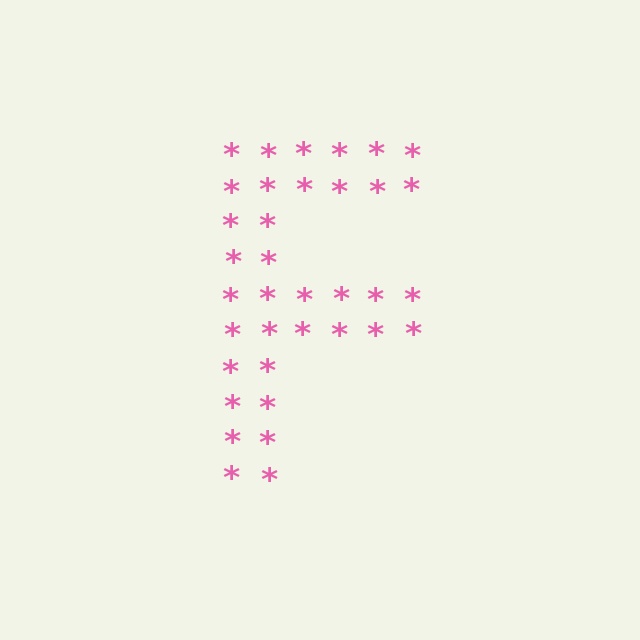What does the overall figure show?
The overall figure shows the letter F.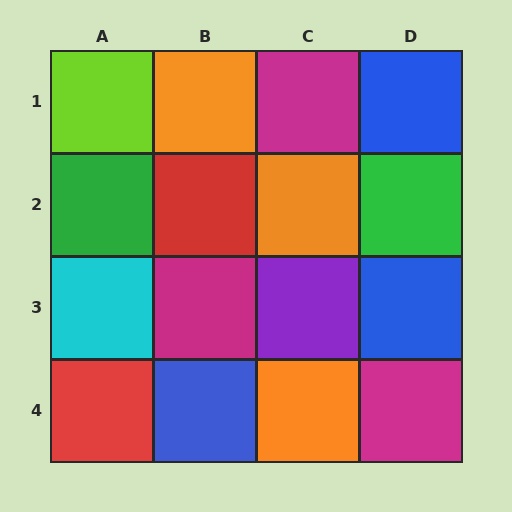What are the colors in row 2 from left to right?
Green, red, orange, green.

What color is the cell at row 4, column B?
Blue.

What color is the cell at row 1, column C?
Magenta.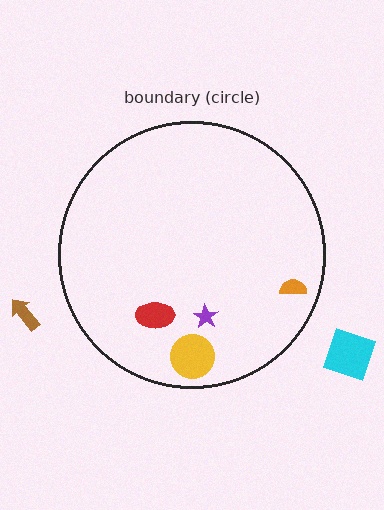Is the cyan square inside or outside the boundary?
Outside.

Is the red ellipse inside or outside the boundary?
Inside.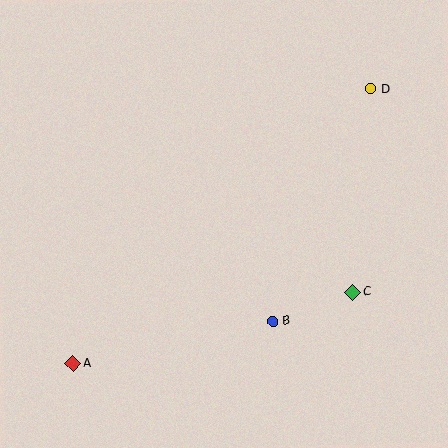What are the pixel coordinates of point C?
Point C is at (353, 292).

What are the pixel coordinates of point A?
Point A is at (73, 363).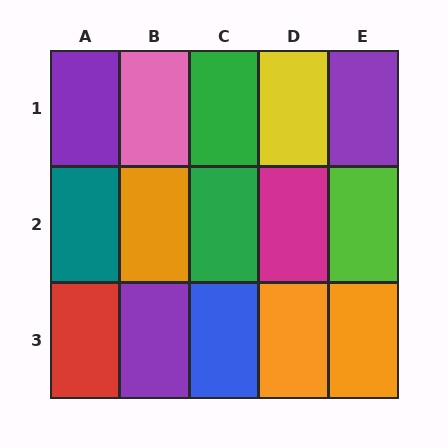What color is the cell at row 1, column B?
Pink.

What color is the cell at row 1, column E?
Purple.